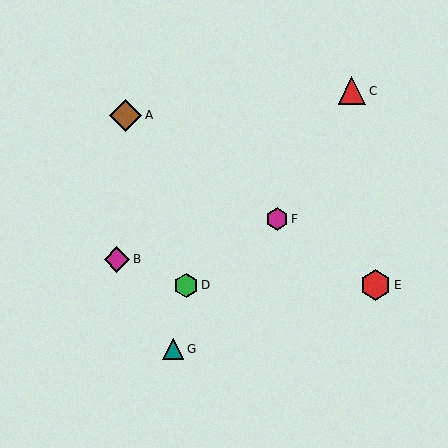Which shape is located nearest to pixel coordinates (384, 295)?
The red hexagon (labeled E) at (375, 285) is nearest to that location.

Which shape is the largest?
The brown diamond (labeled A) is the largest.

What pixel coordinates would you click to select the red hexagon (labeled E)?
Click at (375, 285) to select the red hexagon E.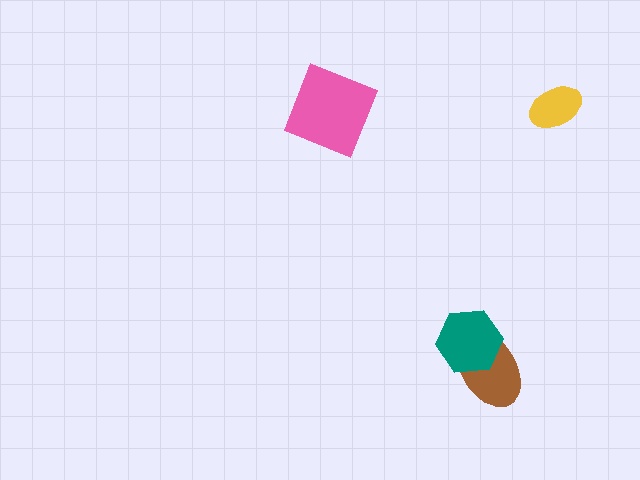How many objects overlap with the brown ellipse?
1 object overlaps with the brown ellipse.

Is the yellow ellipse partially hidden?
No, no other shape covers it.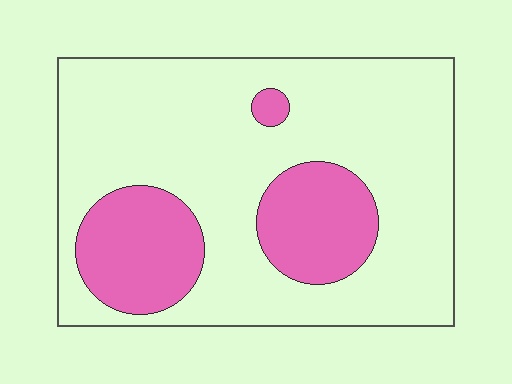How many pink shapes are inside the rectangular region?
3.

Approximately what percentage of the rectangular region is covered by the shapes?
Approximately 25%.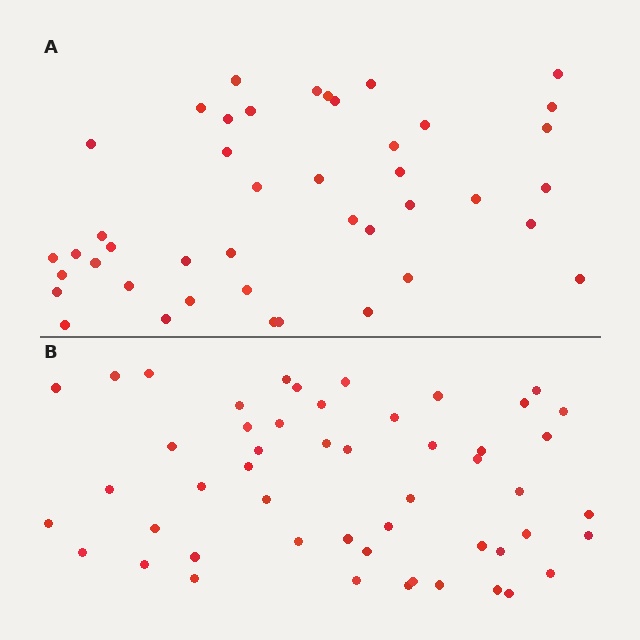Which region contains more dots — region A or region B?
Region B (the bottom region) has more dots.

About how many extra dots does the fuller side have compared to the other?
Region B has roughly 8 or so more dots than region A.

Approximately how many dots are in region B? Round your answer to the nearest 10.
About 50 dots. (The exact count is 51, which rounds to 50.)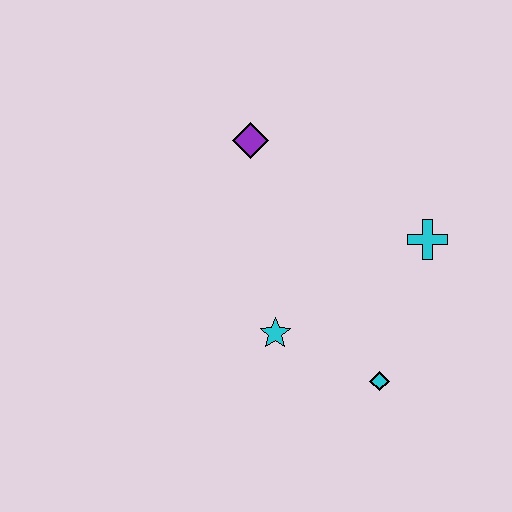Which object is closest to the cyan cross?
The cyan diamond is closest to the cyan cross.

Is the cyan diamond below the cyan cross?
Yes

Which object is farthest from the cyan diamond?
The purple diamond is farthest from the cyan diamond.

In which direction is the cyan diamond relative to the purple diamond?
The cyan diamond is below the purple diamond.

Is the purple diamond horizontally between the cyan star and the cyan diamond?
No